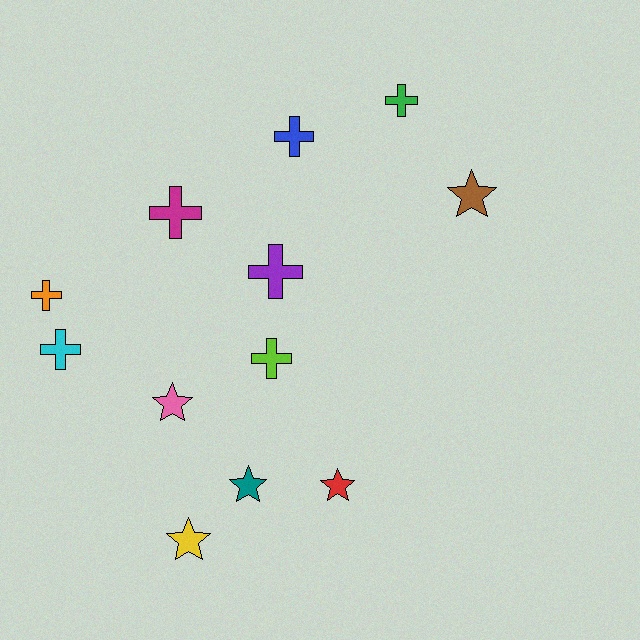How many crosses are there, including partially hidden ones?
There are 7 crosses.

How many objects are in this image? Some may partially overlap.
There are 12 objects.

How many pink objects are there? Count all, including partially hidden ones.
There is 1 pink object.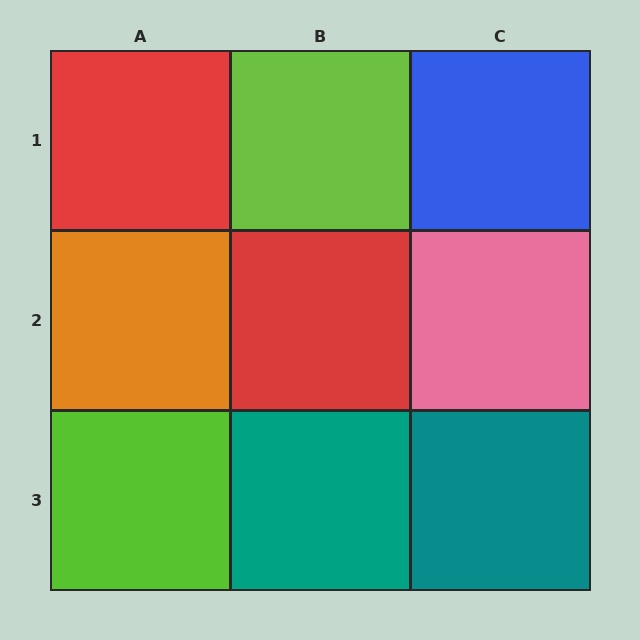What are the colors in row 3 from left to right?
Lime, teal, teal.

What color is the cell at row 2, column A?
Orange.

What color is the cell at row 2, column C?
Pink.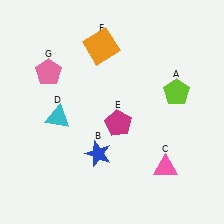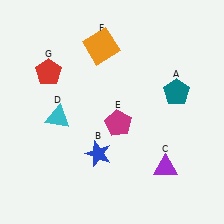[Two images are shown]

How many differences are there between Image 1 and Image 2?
There are 3 differences between the two images.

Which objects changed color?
A changed from lime to teal. C changed from pink to purple. G changed from pink to red.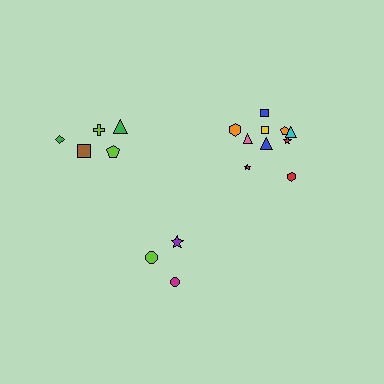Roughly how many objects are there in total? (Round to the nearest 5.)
Roughly 20 objects in total.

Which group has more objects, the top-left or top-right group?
The top-right group.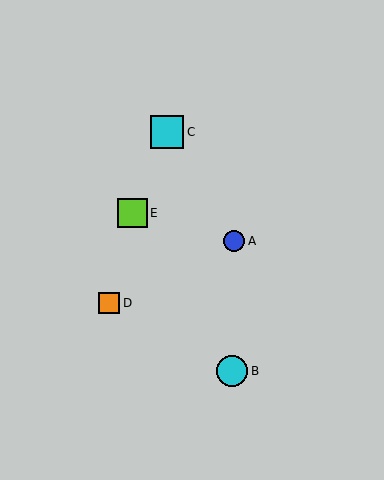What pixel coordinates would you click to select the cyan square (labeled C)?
Click at (167, 132) to select the cyan square C.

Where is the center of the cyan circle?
The center of the cyan circle is at (232, 371).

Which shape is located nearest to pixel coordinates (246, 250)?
The blue circle (labeled A) at (234, 241) is nearest to that location.